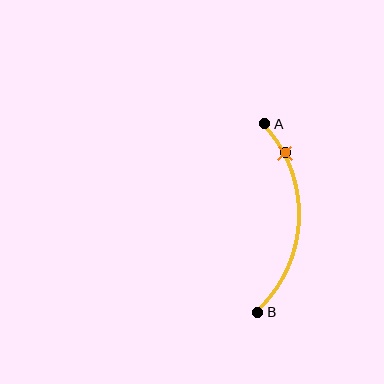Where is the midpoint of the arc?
The arc midpoint is the point on the curve farthest from the straight line joining A and B. It sits to the right of that line.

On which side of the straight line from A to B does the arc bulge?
The arc bulges to the right of the straight line connecting A and B.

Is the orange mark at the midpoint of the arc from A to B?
No. The orange mark lies on the arc but is closer to endpoint A. The arc midpoint would be at the point on the curve equidistant along the arc from both A and B.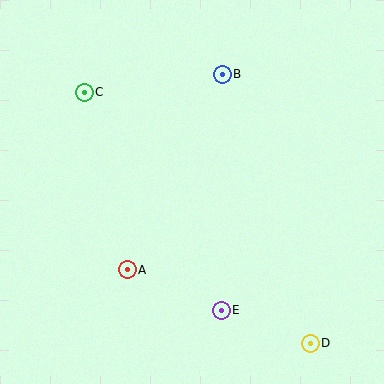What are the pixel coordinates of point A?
Point A is at (127, 270).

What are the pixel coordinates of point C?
Point C is at (84, 92).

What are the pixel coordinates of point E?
Point E is at (221, 310).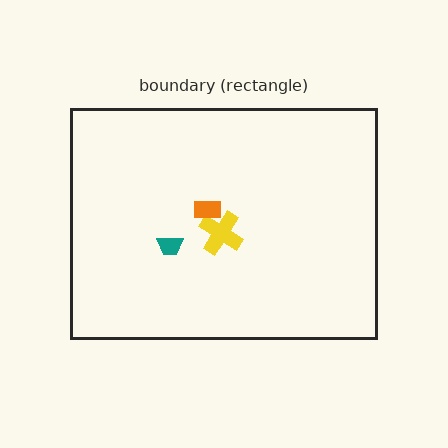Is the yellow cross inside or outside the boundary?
Inside.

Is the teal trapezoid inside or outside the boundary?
Inside.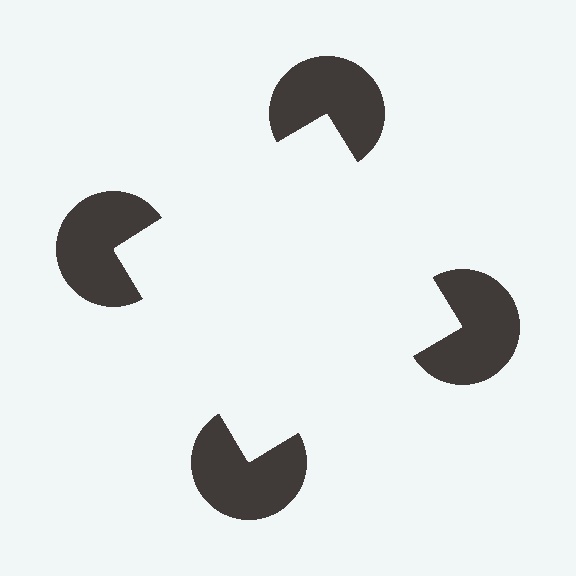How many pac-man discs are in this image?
There are 4 — one at each vertex of the illusory square.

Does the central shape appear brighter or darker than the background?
It typically appears slightly brighter than the background, even though no actual brightness change is drawn.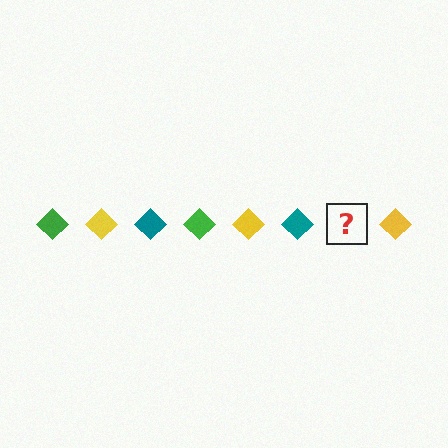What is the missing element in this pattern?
The missing element is a green diamond.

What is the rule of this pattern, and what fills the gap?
The rule is that the pattern cycles through green, yellow, teal diamonds. The gap should be filled with a green diamond.